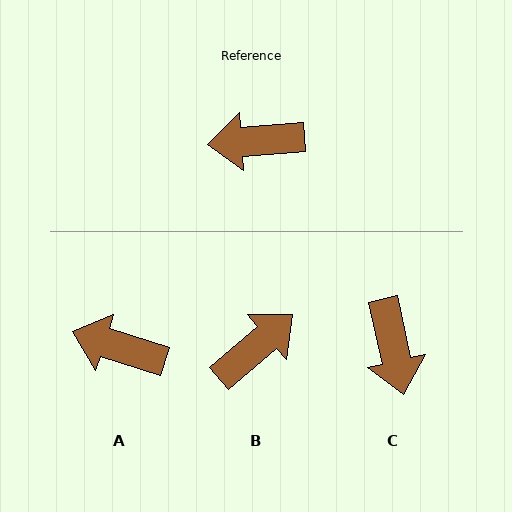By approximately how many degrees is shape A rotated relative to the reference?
Approximately 22 degrees clockwise.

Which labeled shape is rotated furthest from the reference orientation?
B, about 143 degrees away.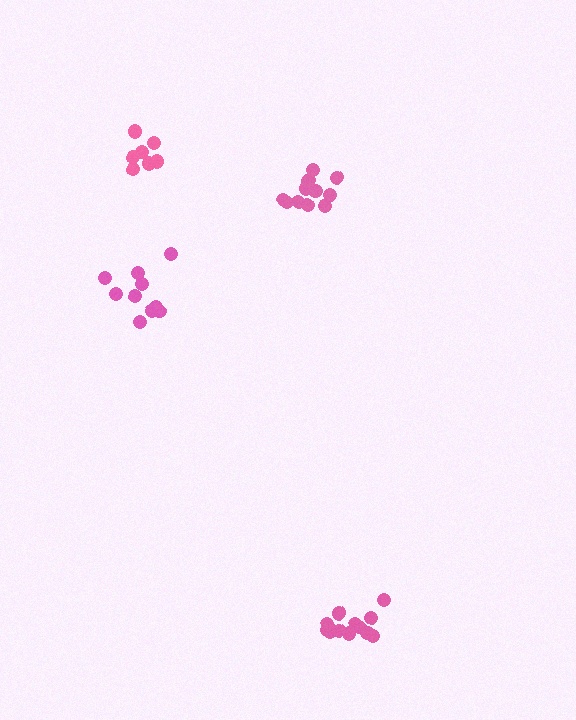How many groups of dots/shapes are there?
There are 4 groups.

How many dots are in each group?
Group 1: 7 dots, Group 2: 10 dots, Group 3: 12 dots, Group 4: 12 dots (41 total).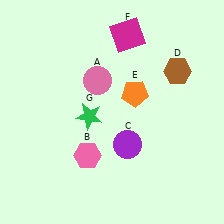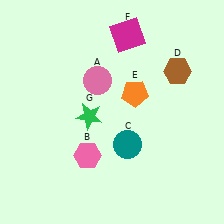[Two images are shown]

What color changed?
The circle (C) changed from purple in Image 1 to teal in Image 2.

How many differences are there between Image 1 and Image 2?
There is 1 difference between the two images.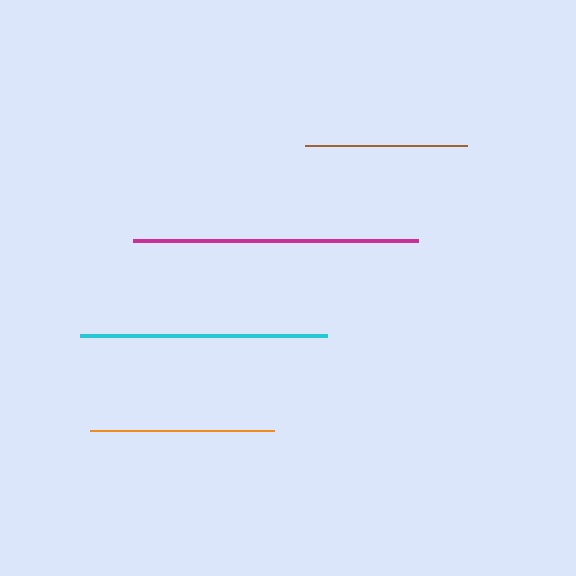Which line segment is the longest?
The magenta line is the longest at approximately 285 pixels.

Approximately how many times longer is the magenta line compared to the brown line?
The magenta line is approximately 1.8 times the length of the brown line.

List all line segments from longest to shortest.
From longest to shortest: magenta, cyan, orange, brown.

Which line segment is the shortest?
The brown line is the shortest at approximately 162 pixels.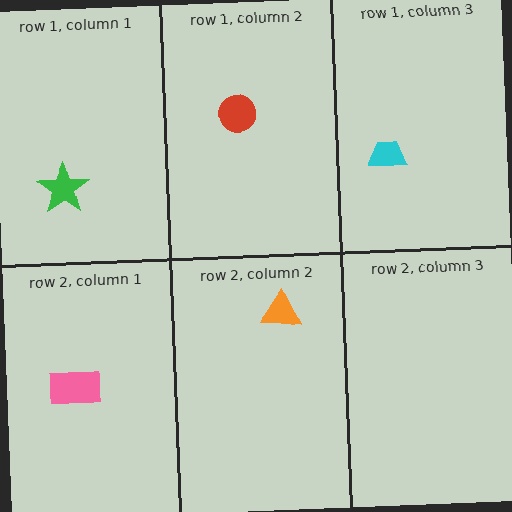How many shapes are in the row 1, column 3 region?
1.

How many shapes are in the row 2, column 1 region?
1.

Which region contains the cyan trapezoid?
The row 1, column 3 region.